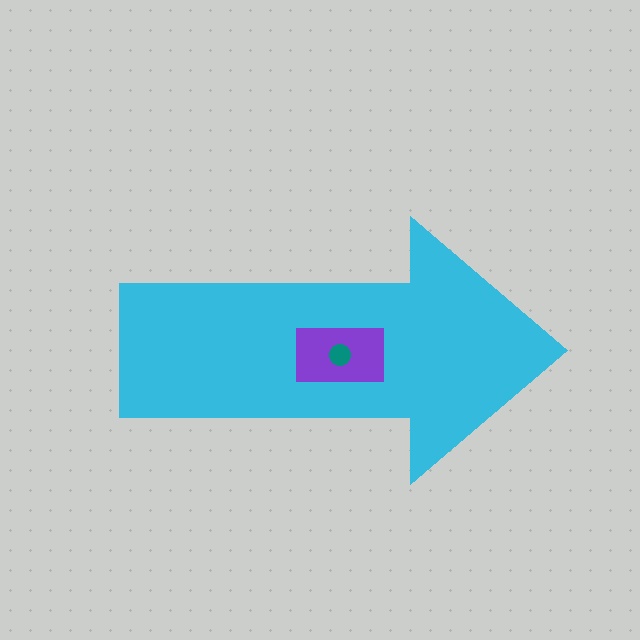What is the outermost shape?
The cyan arrow.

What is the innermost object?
The teal circle.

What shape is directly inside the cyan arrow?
The purple rectangle.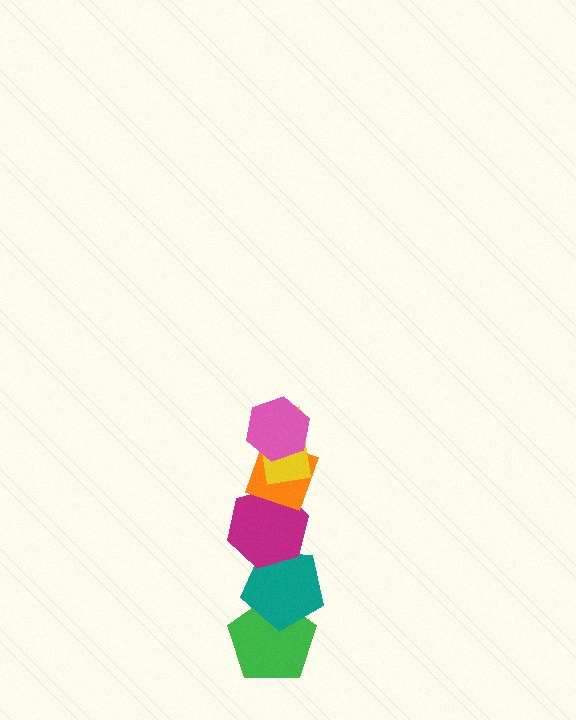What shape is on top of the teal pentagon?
The magenta hexagon is on top of the teal pentagon.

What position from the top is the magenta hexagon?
The magenta hexagon is 4th from the top.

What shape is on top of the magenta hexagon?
The orange diamond is on top of the magenta hexagon.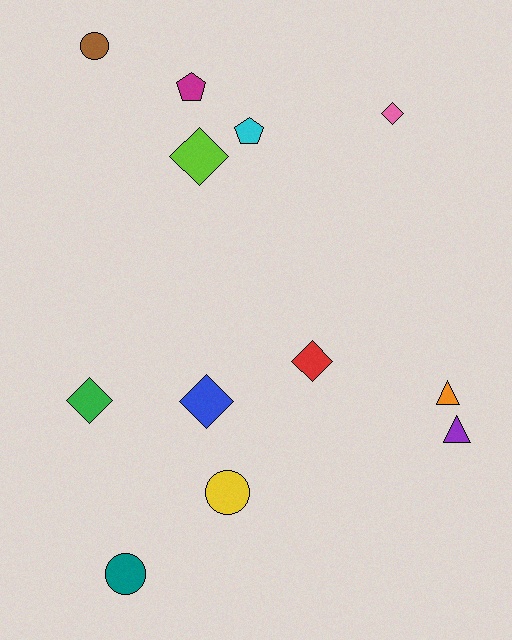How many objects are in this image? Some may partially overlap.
There are 12 objects.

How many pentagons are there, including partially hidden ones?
There are 2 pentagons.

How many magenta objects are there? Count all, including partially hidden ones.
There is 1 magenta object.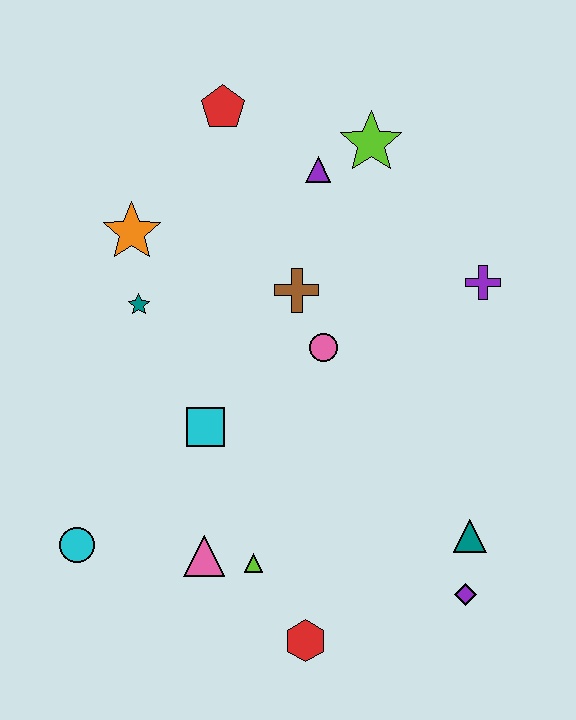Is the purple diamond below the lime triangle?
Yes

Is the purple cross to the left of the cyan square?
No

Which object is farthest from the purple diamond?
The red pentagon is farthest from the purple diamond.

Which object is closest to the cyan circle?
The pink triangle is closest to the cyan circle.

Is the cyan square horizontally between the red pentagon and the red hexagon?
No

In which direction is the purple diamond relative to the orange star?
The purple diamond is below the orange star.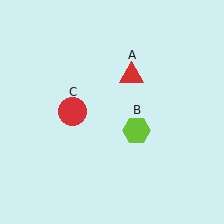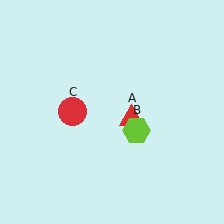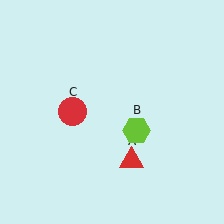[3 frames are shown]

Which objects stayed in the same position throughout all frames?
Lime hexagon (object B) and red circle (object C) remained stationary.